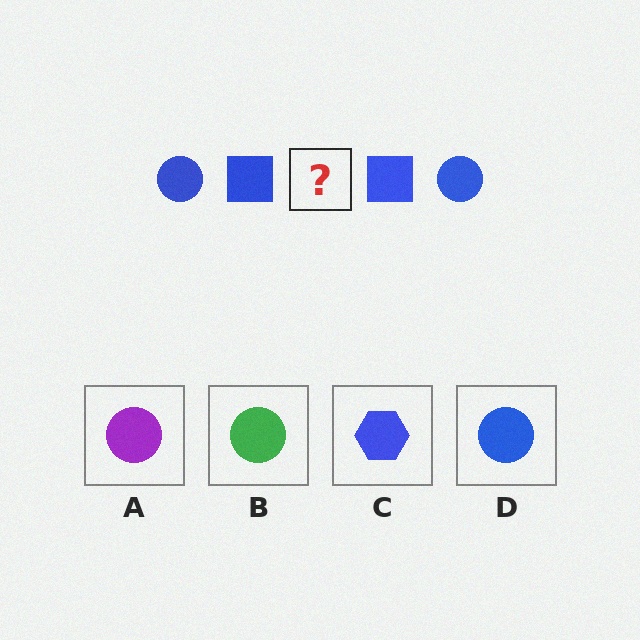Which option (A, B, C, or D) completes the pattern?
D.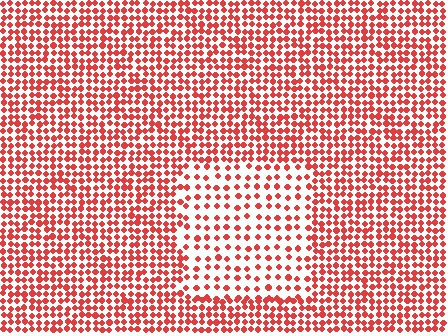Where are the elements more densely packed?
The elements are more densely packed outside the rectangle boundary.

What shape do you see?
I see a rectangle.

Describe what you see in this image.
The image contains small red elements arranged at two different densities. A rectangle-shaped region is visible where the elements are less densely packed than the surrounding area.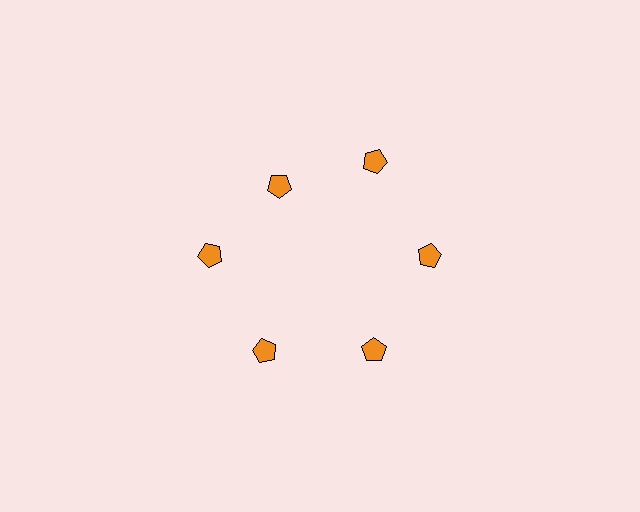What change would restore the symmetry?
The symmetry would be restored by moving it outward, back onto the ring so that all 6 pentagons sit at equal angles and equal distance from the center.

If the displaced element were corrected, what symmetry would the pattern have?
It would have 6-fold rotational symmetry — the pattern would map onto itself every 60 degrees.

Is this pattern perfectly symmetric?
No. The 6 orange pentagons are arranged in a ring, but one element near the 11 o'clock position is pulled inward toward the center, breaking the 6-fold rotational symmetry.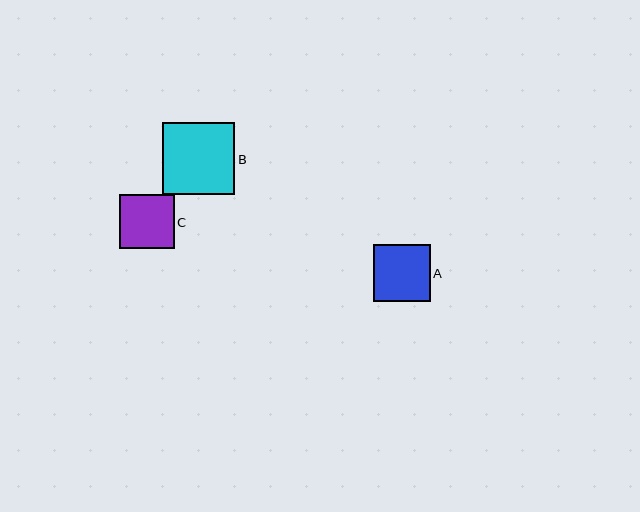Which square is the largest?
Square B is the largest with a size of approximately 72 pixels.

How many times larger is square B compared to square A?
Square B is approximately 1.3 times the size of square A.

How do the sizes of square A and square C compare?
Square A and square C are approximately the same size.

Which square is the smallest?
Square C is the smallest with a size of approximately 55 pixels.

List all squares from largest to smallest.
From largest to smallest: B, A, C.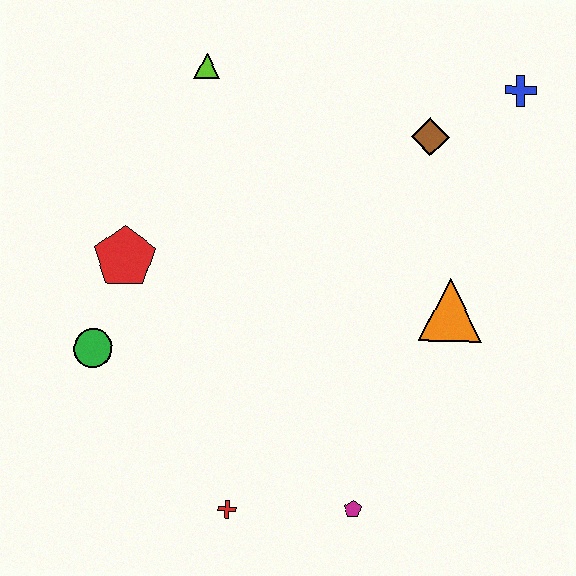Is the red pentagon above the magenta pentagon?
Yes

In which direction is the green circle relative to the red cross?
The green circle is above the red cross.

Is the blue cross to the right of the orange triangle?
Yes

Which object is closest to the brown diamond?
The blue cross is closest to the brown diamond.